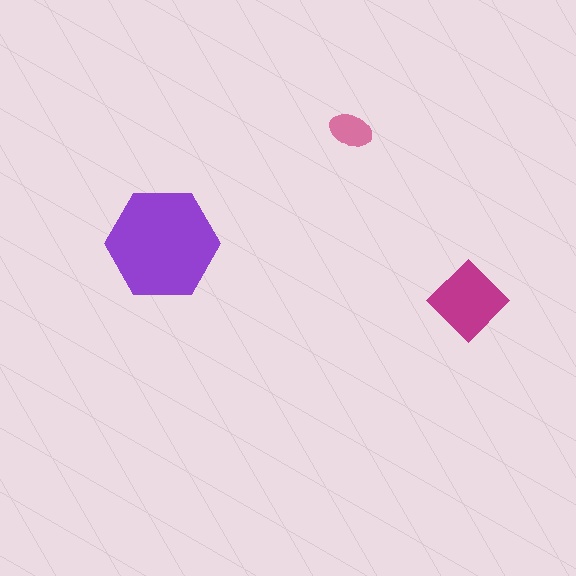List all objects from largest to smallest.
The purple hexagon, the magenta diamond, the pink ellipse.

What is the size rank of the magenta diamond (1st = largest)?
2nd.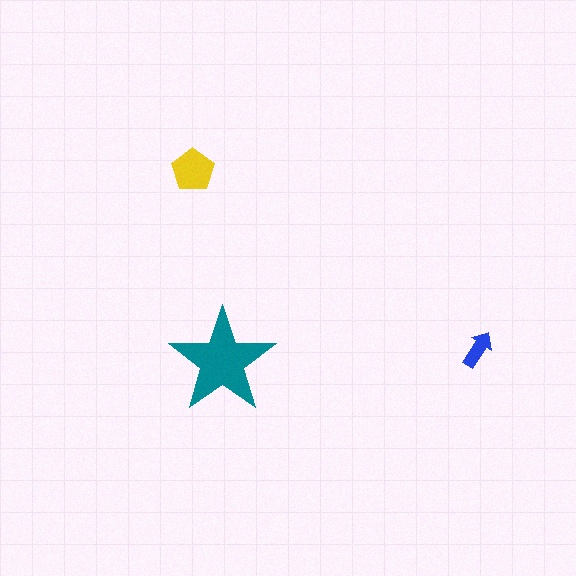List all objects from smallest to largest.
The blue arrow, the yellow pentagon, the teal star.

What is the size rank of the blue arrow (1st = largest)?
3rd.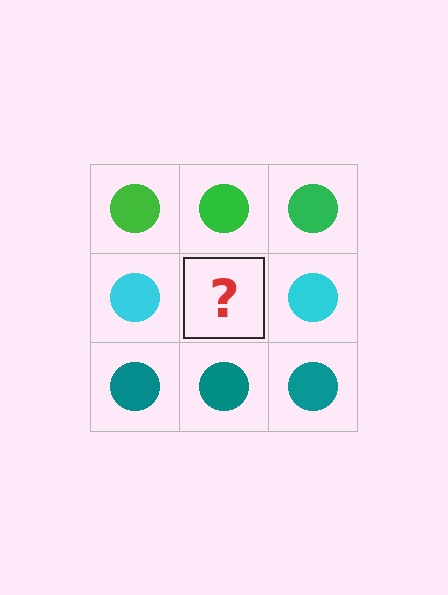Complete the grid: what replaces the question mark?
The question mark should be replaced with a cyan circle.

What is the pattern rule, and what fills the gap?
The rule is that each row has a consistent color. The gap should be filled with a cyan circle.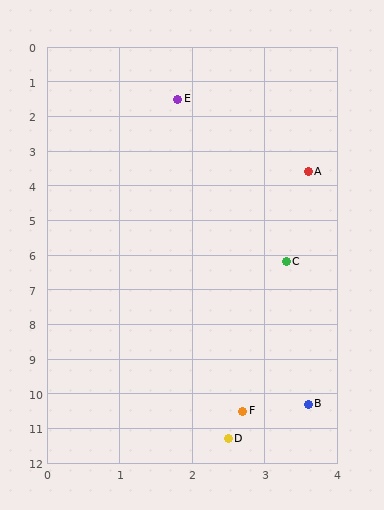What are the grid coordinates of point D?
Point D is at approximately (2.5, 11.3).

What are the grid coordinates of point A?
Point A is at approximately (3.6, 3.6).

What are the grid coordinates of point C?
Point C is at approximately (3.3, 6.2).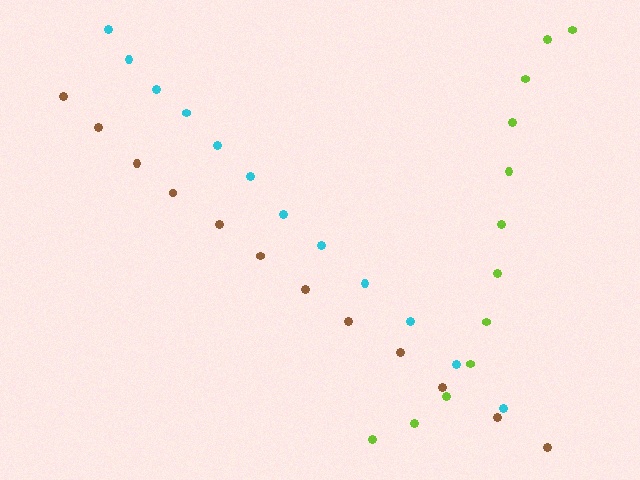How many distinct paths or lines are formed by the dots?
There are 3 distinct paths.